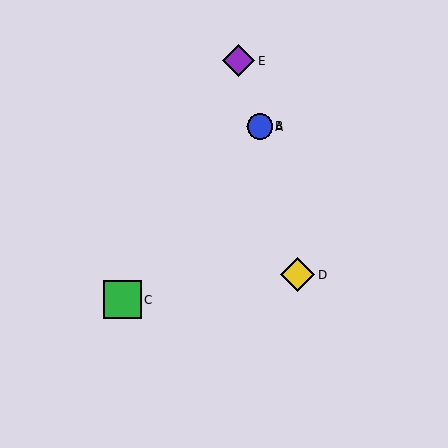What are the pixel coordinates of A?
Object A is at (259, 127).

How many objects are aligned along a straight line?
3 objects (A, B, C) are aligned along a straight line.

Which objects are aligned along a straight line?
Objects A, B, C are aligned along a straight line.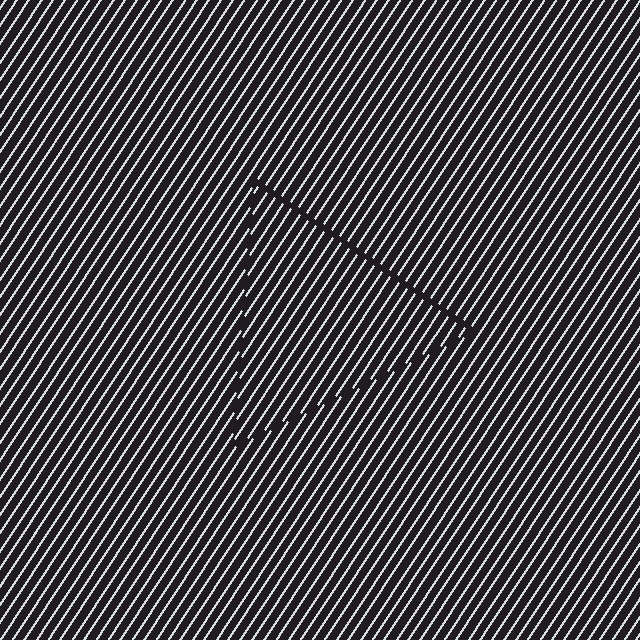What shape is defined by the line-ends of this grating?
An illusory triangle. The interior of the shape contains the same grating, shifted by half a period — the contour is defined by the phase discontinuity where line-ends from the inner and outer gratings abut.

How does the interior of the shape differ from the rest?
The interior of the shape contains the same grating, shifted by half a period — the contour is defined by the phase discontinuity where line-ends from the inner and outer gratings abut.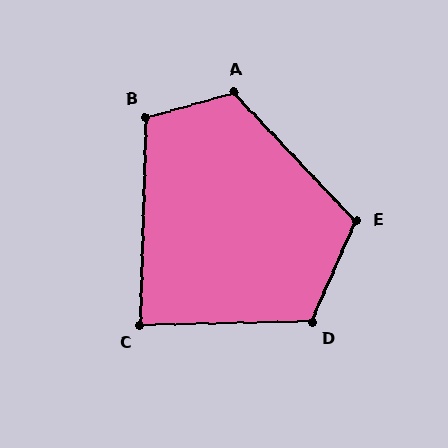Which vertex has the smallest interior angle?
C, at approximately 87 degrees.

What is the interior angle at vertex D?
Approximately 114 degrees (obtuse).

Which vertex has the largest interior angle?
A, at approximately 117 degrees.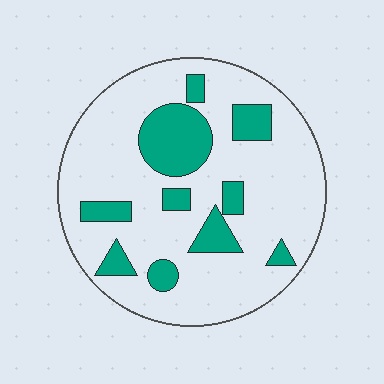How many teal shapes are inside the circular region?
10.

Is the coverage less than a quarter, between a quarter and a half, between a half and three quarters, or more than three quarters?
Less than a quarter.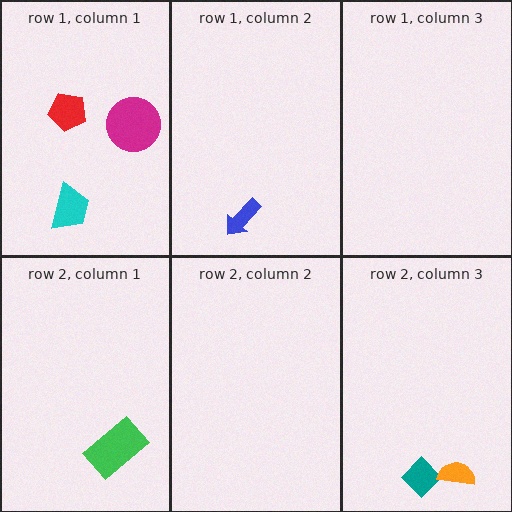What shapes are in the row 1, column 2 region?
The blue arrow.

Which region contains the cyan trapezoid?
The row 1, column 1 region.